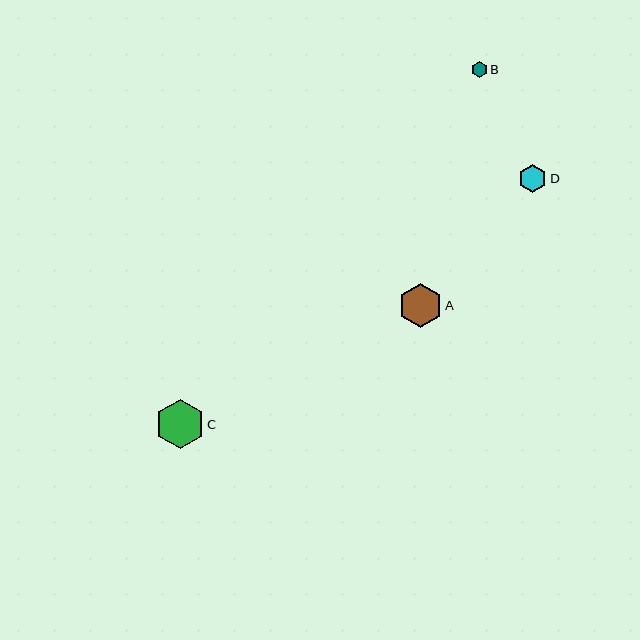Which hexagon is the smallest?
Hexagon B is the smallest with a size of approximately 16 pixels.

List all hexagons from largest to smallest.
From largest to smallest: C, A, D, B.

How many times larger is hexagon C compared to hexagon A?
Hexagon C is approximately 1.1 times the size of hexagon A.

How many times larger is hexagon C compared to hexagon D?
Hexagon C is approximately 1.7 times the size of hexagon D.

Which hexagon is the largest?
Hexagon C is the largest with a size of approximately 49 pixels.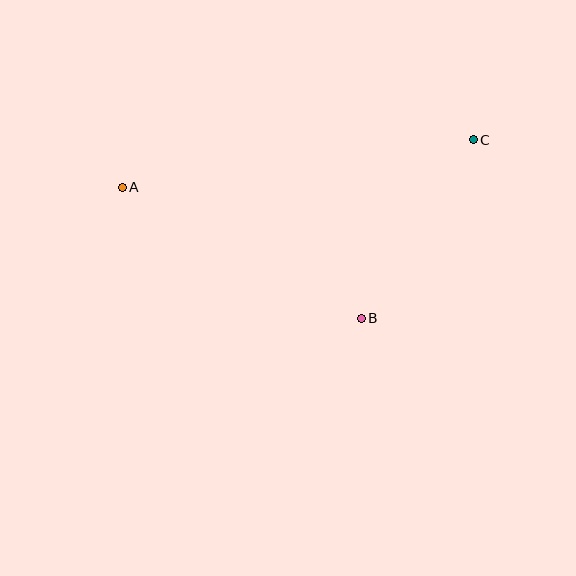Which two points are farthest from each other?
Points A and C are farthest from each other.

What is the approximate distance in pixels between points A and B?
The distance between A and B is approximately 273 pixels.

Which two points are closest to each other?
Points B and C are closest to each other.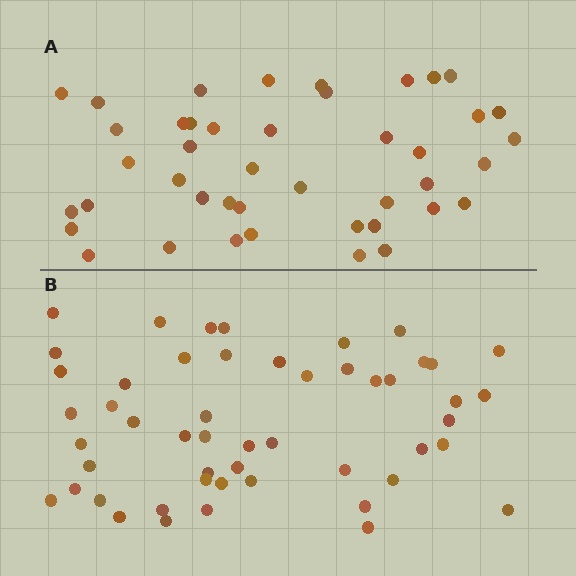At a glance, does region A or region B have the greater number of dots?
Region B (the bottom region) has more dots.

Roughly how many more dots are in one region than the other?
Region B has roughly 8 or so more dots than region A.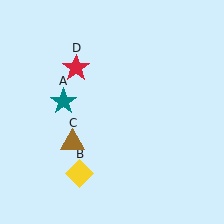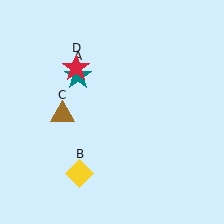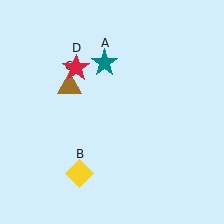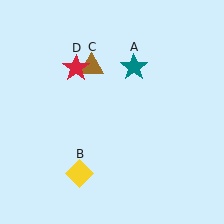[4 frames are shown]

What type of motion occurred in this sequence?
The teal star (object A), brown triangle (object C) rotated clockwise around the center of the scene.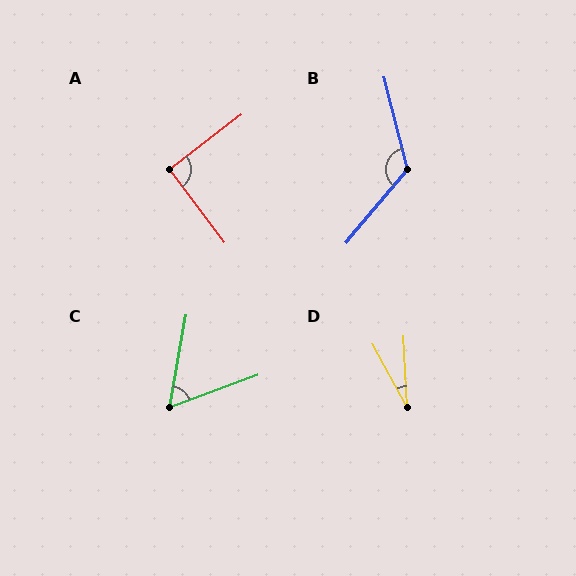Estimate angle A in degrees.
Approximately 91 degrees.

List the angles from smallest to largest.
D (25°), C (60°), A (91°), B (125°).